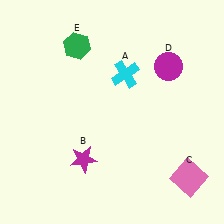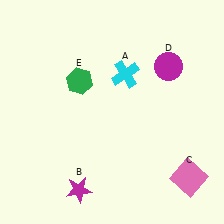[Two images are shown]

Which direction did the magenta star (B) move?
The magenta star (B) moved down.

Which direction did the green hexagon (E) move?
The green hexagon (E) moved down.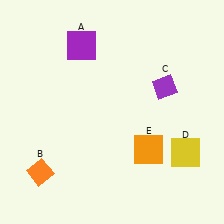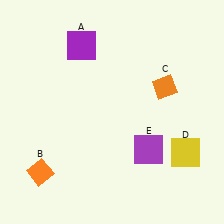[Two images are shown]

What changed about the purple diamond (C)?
In Image 1, C is purple. In Image 2, it changed to orange.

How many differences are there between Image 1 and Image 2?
There are 2 differences between the two images.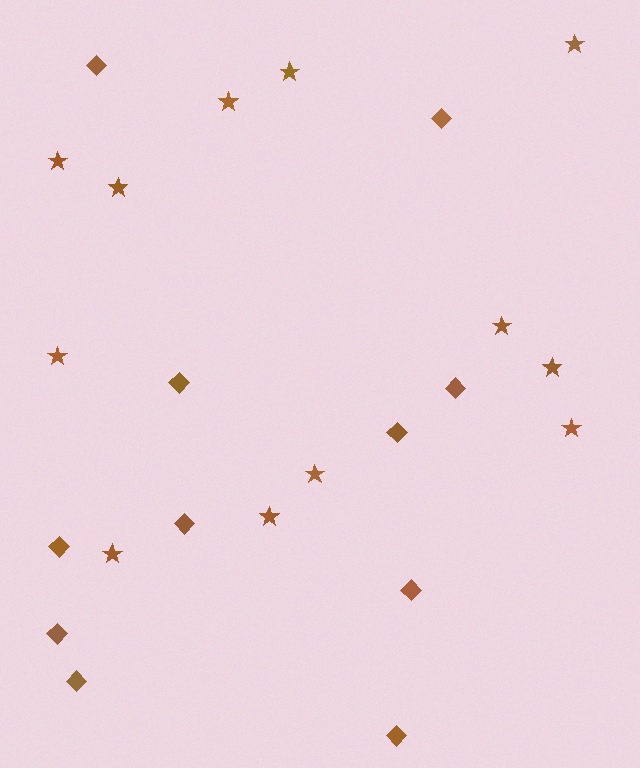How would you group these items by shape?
There are 2 groups: one group of stars (12) and one group of diamonds (11).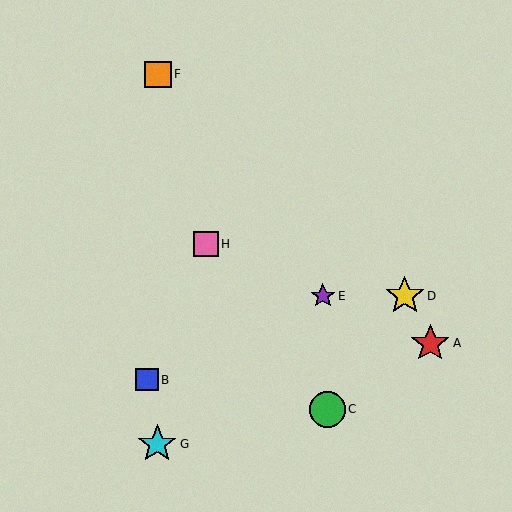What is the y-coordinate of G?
Object G is at y≈444.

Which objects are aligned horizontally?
Objects D, E are aligned horizontally.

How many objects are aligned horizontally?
2 objects (D, E) are aligned horizontally.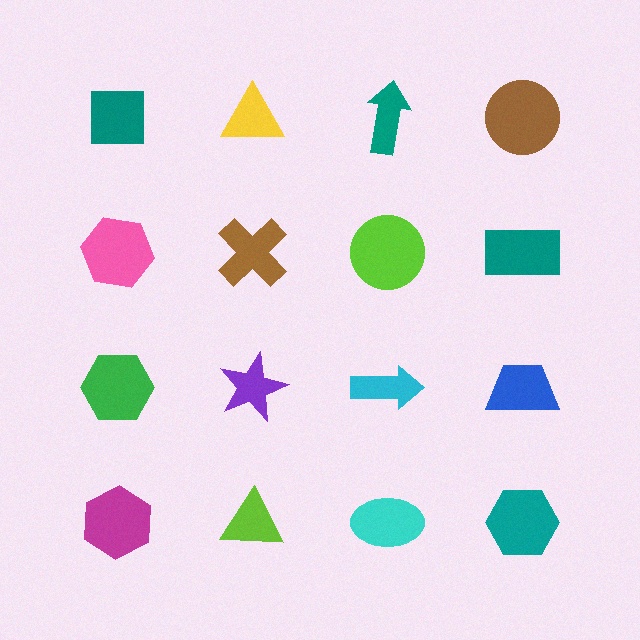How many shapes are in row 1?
4 shapes.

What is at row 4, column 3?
A cyan ellipse.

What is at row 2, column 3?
A lime circle.